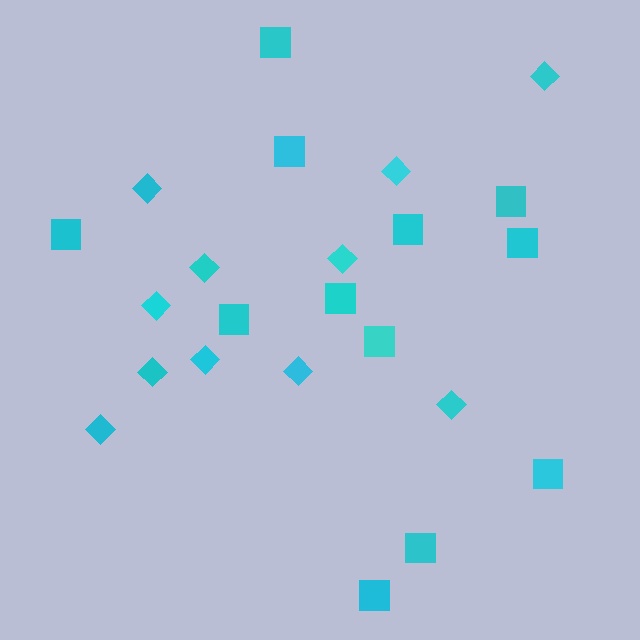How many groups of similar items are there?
There are 2 groups: one group of squares (12) and one group of diamonds (11).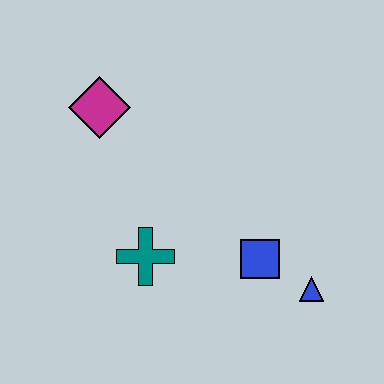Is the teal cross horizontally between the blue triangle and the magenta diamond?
Yes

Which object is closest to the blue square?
The blue triangle is closest to the blue square.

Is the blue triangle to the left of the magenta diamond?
No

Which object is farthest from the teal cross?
The blue triangle is farthest from the teal cross.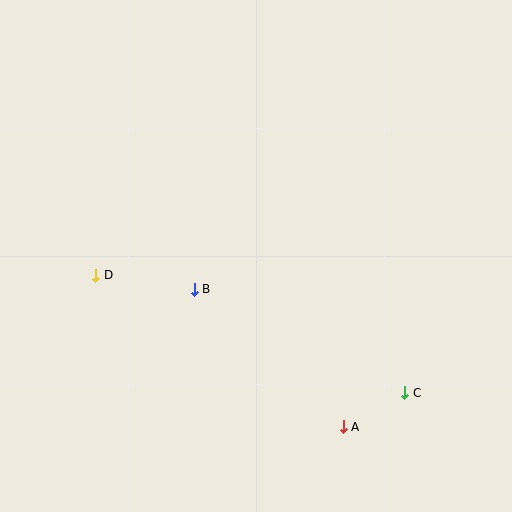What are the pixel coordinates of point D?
Point D is at (96, 275).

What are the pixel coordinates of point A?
Point A is at (343, 427).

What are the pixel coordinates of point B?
Point B is at (194, 289).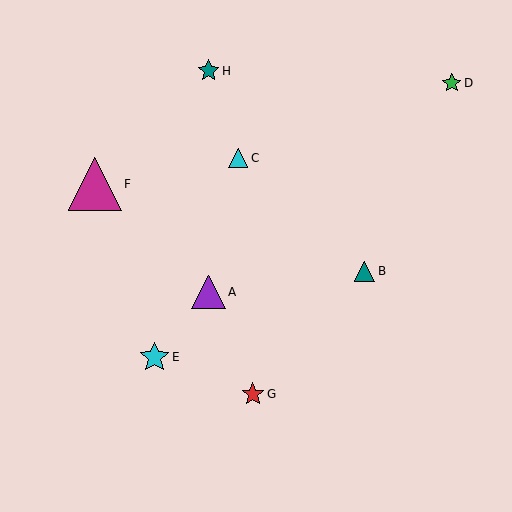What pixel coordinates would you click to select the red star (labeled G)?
Click at (253, 394) to select the red star G.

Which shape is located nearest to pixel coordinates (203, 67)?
The teal star (labeled H) at (209, 71) is nearest to that location.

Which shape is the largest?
The magenta triangle (labeled F) is the largest.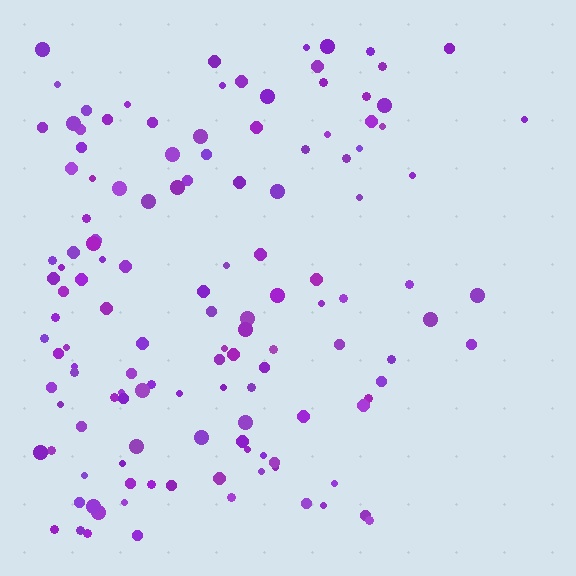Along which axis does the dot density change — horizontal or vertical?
Horizontal.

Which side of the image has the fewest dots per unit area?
The right.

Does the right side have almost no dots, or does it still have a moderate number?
Still a moderate number, just noticeably fewer than the left.